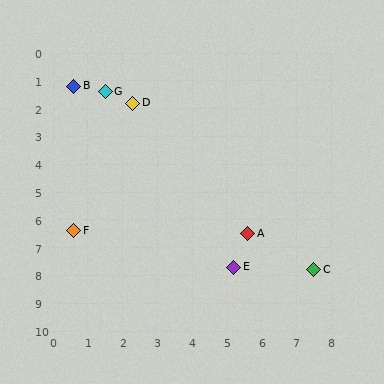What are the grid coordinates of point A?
Point A is at approximately (5.6, 6.5).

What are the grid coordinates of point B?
Point B is at approximately (0.6, 1.2).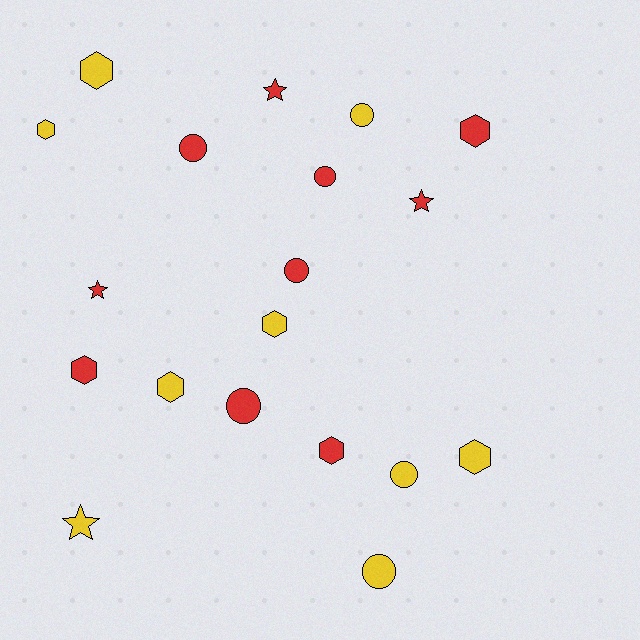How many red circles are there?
There are 4 red circles.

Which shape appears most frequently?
Hexagon, with 8 objects.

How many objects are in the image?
There are 19 objects.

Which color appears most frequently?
Red, with 10 objects.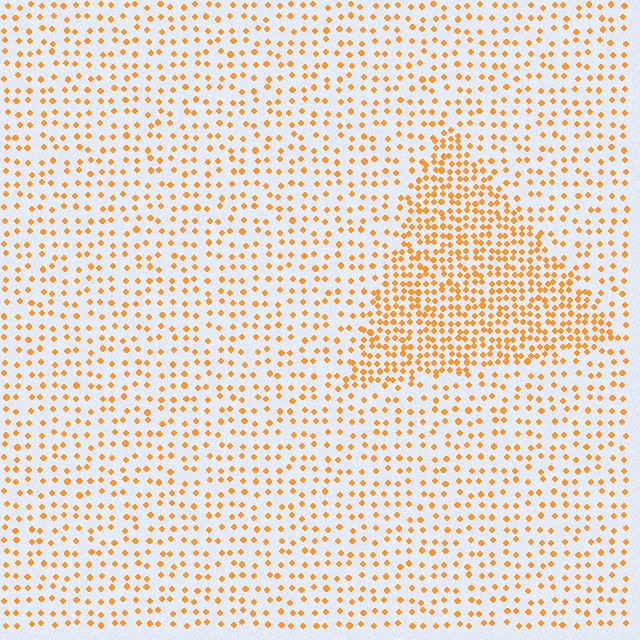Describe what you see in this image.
The image contains small orange elements arranged at two different densities. A triangle-shaped region is visible where the elements are more densely packed than the surrounding area.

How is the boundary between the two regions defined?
The boundary is defined by a change in element density (approximately 2.2x ratio). All elements are the same color, size, and shape.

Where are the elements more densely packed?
The elements are more densely packed inside the triangle boundary.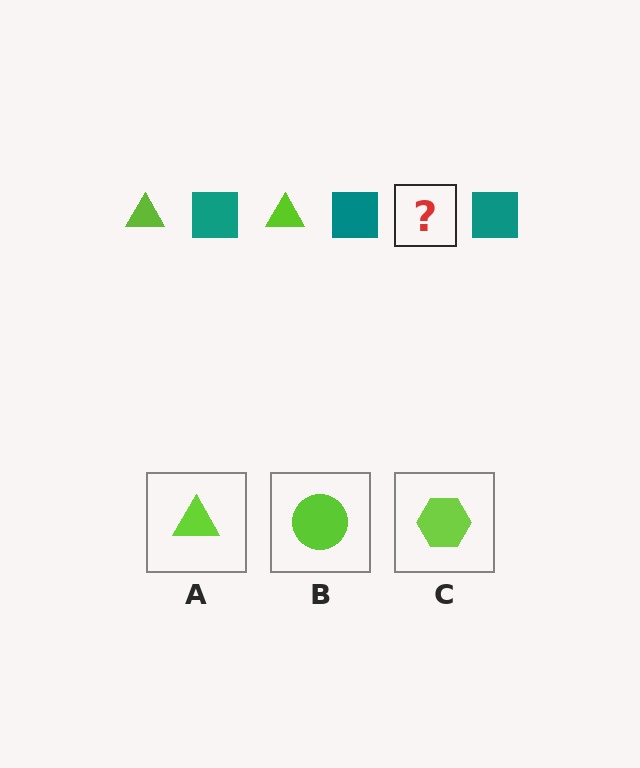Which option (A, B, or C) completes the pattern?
A.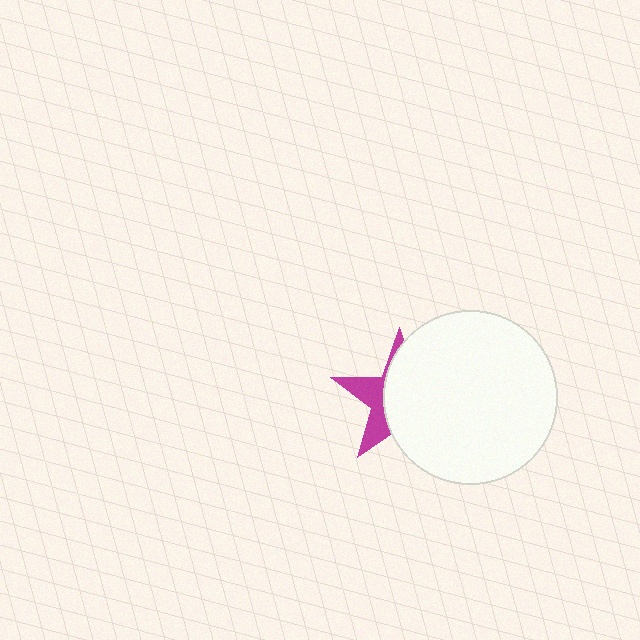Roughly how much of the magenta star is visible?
A small part of it is visible (roughly 34%).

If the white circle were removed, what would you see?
You would see the complete magenta star.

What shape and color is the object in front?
The object in front is a white circle.